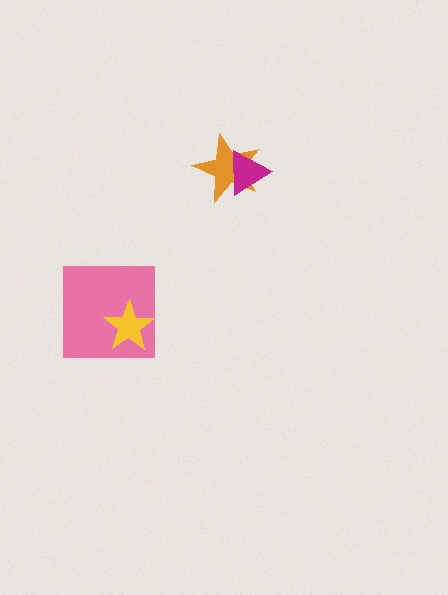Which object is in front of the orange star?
The magenta triangle is in front of the orange star.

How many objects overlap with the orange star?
1 object overlaps with the orange star.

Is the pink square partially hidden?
Yes, it is partially covered by another shape.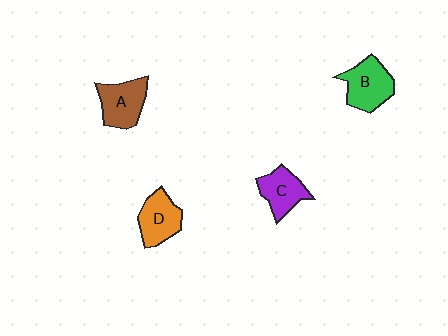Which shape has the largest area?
Shape B (green).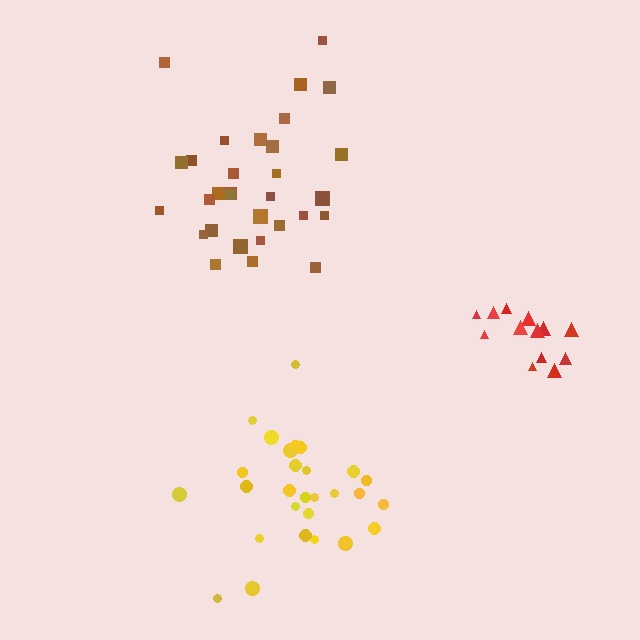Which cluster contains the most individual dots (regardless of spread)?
Brown (31).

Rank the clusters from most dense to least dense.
yellow, brown, red.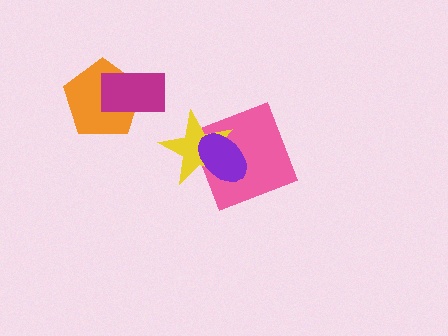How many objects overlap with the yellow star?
2 objects overlap with the yellow star.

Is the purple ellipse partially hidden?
No, no other shape covers it.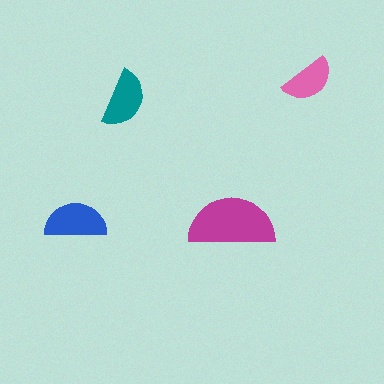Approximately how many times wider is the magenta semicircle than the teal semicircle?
About 1.5 times wider.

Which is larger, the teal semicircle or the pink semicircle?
The teal one.